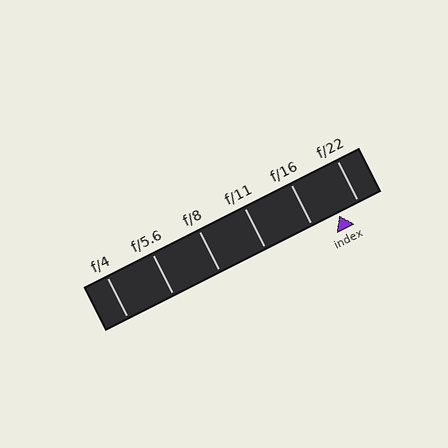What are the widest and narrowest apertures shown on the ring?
The widest aperture shown is f/4 and the narrowest is f/22.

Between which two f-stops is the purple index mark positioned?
The index mark is between f/16 and f/22.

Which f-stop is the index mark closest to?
The index mark is closest to f/22.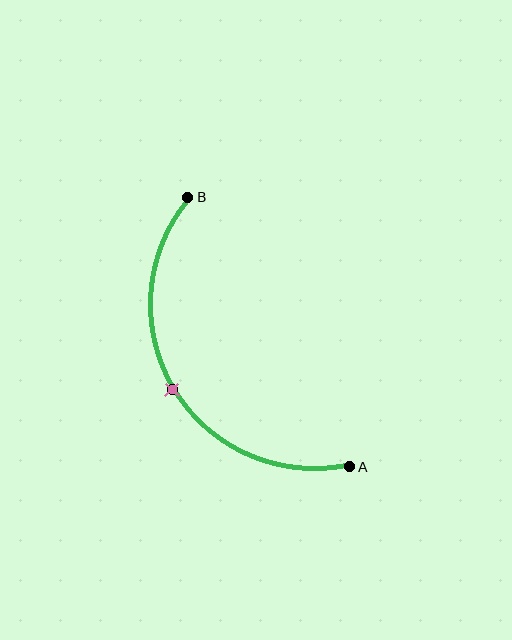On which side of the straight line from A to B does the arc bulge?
The arc bulges to the left of the straight line connecting A and B.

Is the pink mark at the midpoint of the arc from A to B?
Yes. The pink mark lies on the arc at equal arc-length from both A and B — it is the arc midpoint.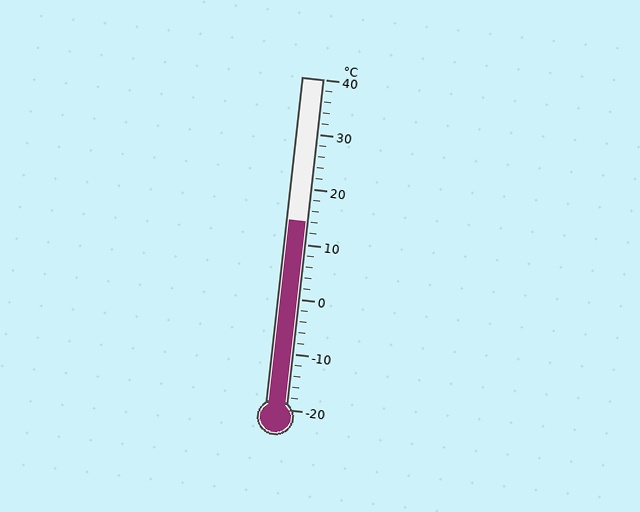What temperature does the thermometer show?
The thermometer shows approximately 14°C.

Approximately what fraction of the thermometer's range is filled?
The thermometer is filled to approximately 55% of its range.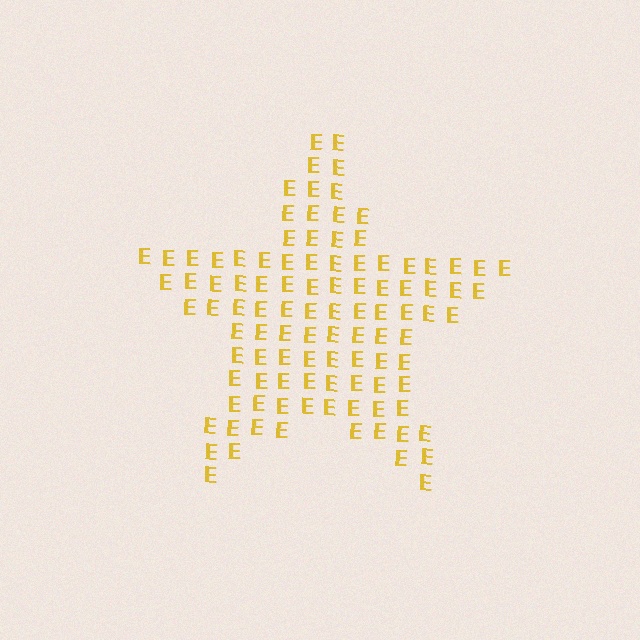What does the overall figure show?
The overall figure shows a star.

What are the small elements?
The small elements are letter E's.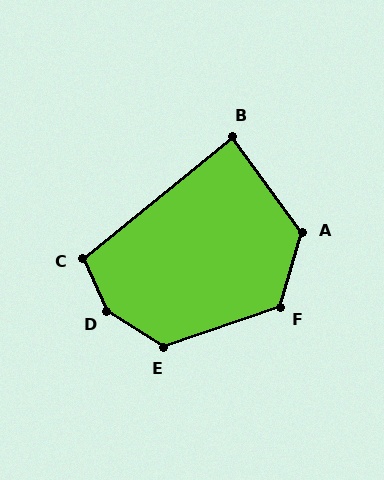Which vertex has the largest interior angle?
D, at approximately 147 degrees.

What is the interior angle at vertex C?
Approximately 104 degrees (obtuse).